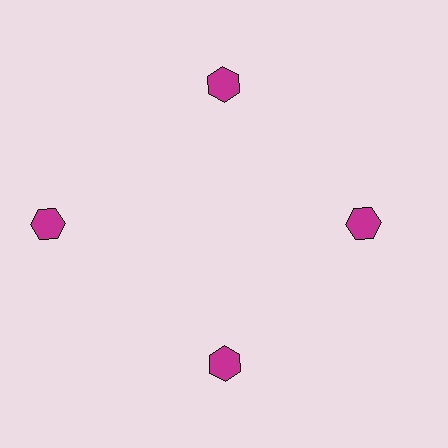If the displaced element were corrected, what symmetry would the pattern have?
It would have 4-fold rotational symmetry — the pattern would map onto itself every 90 degrees.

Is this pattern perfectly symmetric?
No. The 4 magenta hexagons are arranged in a ring, but one element near the 9 o'clock position is pushed outward from the center, breaking the 4-fold rotational symmetry.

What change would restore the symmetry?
The symmetry would be restored by moving it inward, back onto the ring so that all 4 hexagons sit at equal angles and equal distance from the center.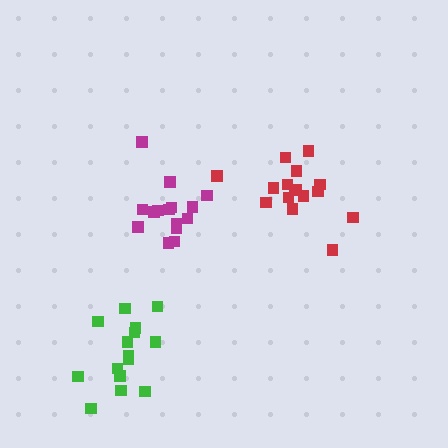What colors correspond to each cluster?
The clusters are colored: magenta, green, red.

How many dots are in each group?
Group 1: 15 dots, Group 2: 15 dots, Group 3: 16 dots (46 total).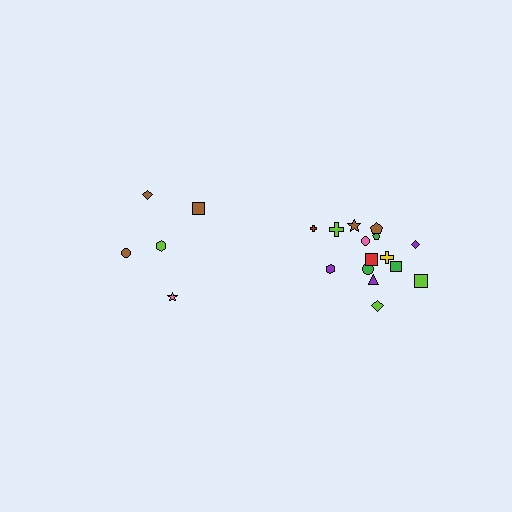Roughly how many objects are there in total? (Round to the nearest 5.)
Roughly 20 objects in total.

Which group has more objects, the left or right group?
The right group.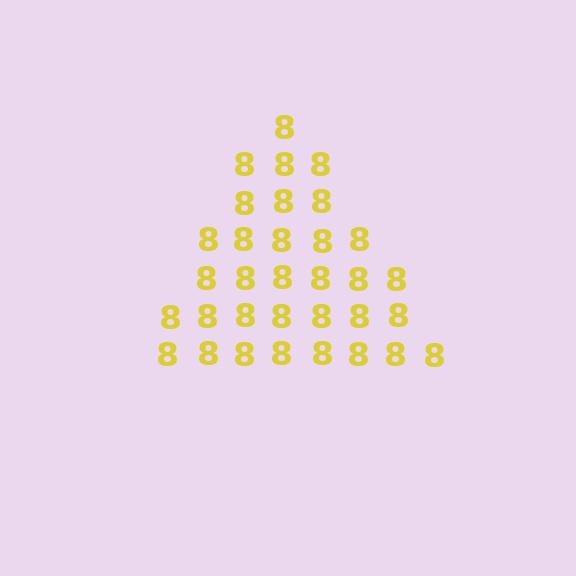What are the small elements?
The small elements are digit 8's.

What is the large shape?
The large shape is a triangle.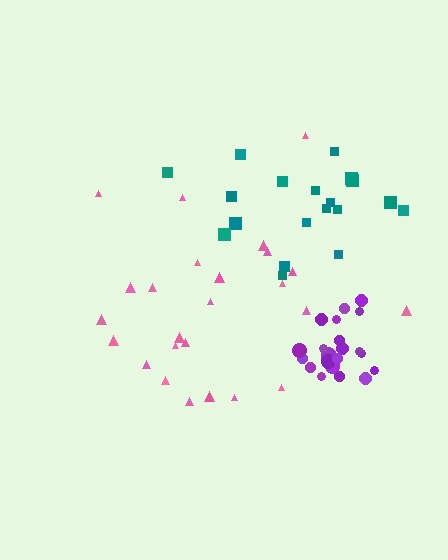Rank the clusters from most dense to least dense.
purple, teal, pink.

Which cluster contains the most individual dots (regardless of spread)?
Pink (25).